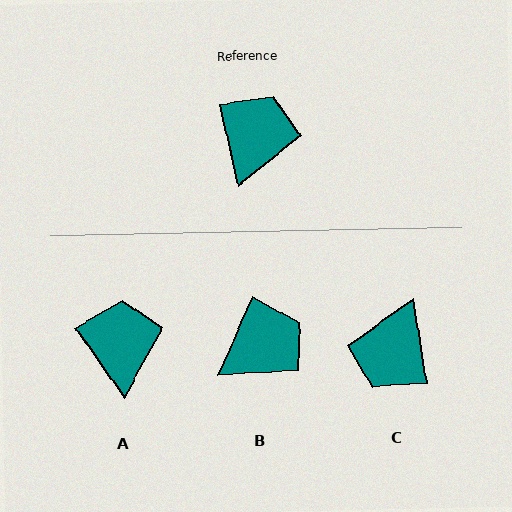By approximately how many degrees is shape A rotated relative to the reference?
Approximately 22 degrees counter-clockwise.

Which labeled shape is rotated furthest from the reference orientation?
C, about 176 degrees away.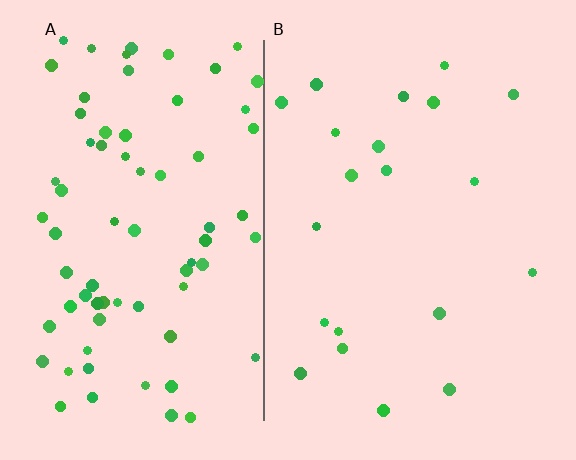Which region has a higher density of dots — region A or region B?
A (the left).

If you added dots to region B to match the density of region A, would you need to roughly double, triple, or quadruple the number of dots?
Approximately quadruple.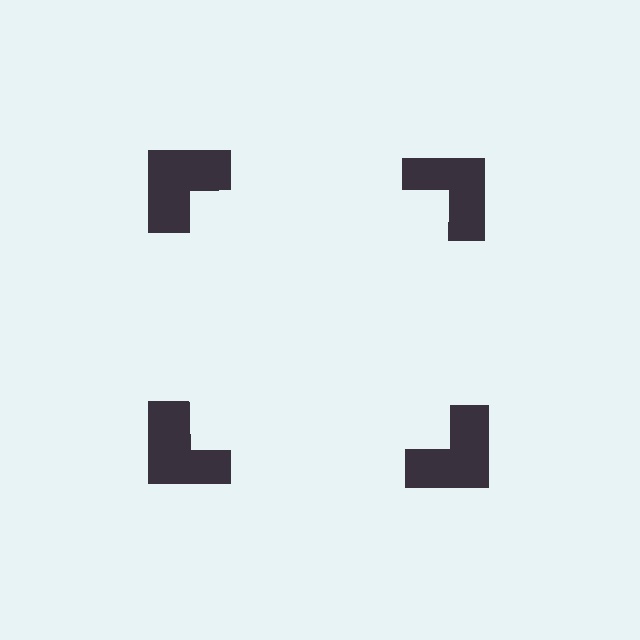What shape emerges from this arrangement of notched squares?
An illusory square — its edges are inferred from the aligned wedge cuts in the notched squares, not physically drawn.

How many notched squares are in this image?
There are 4 — one at each vertex of the illusory square.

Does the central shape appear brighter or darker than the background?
It typically appears slightly brighter than the background, even though no actual brightness change is drawn.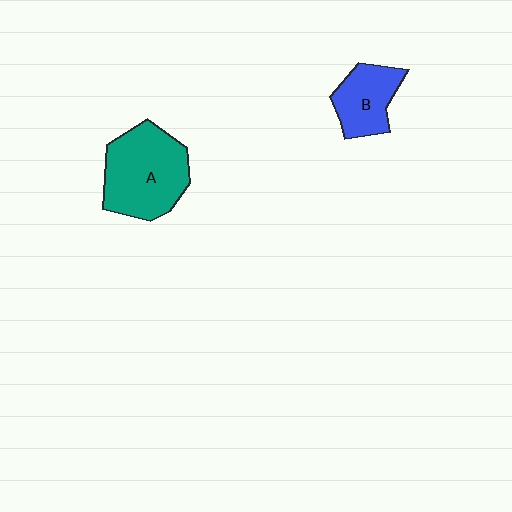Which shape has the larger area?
Shape A (teal).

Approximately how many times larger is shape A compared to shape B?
Approximately 1.7 times.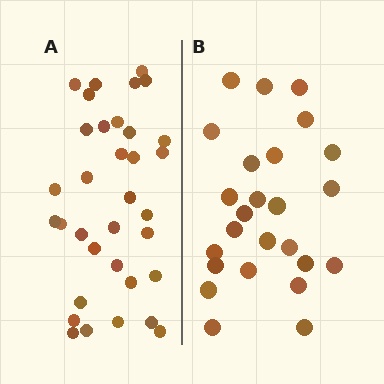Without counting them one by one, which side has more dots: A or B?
Region A (the left region) has more dots.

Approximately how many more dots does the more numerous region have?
Region A has roughly 8 or so more dots than region B.